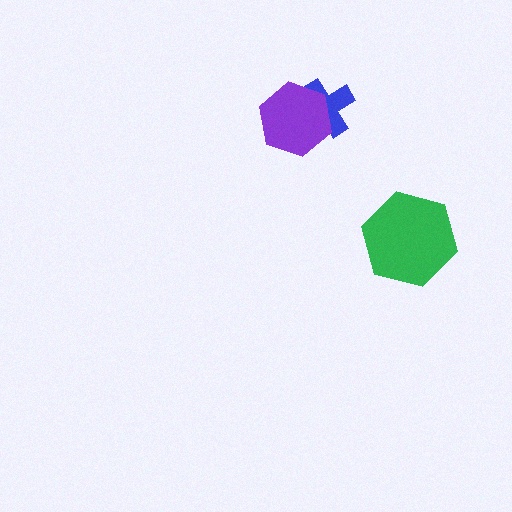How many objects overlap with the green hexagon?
0 objects overlap with the green hexagon.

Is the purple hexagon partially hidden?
No, no other shape covers it.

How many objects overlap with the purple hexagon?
1 object overlaps with the purple hexagon.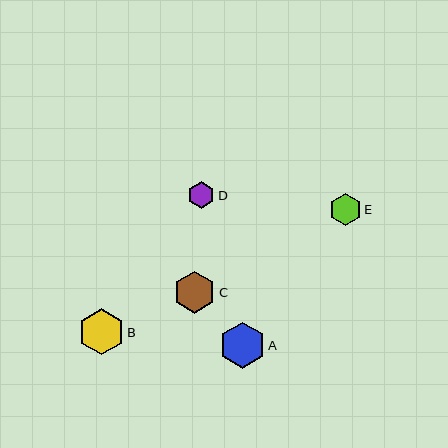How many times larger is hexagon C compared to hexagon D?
Hexagon C is approximately 1.6 times the size of hexagon D.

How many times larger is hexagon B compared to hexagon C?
Hexagon B is approximately 1.1 times the size of hexagon C.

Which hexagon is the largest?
Hexagon A is the largest with a size of approximately 46 pixels.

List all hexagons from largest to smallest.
From largest to smallest: A, B, C, E, D.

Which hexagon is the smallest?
Hexagon D is the smallest with a size of approximately 27 pixels.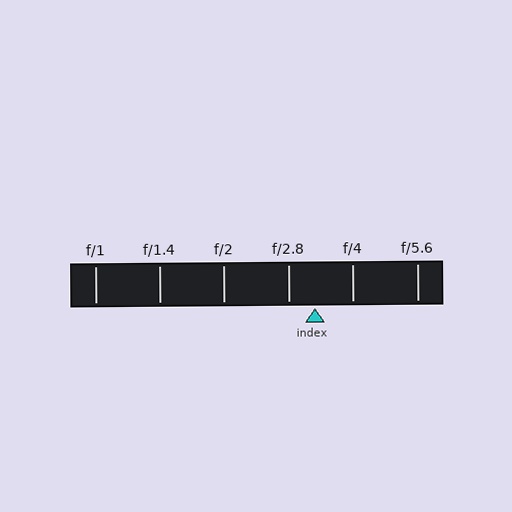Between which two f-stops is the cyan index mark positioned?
The index mark is between f/2.8 and f/4.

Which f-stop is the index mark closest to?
The index mark is closest to f/2.8.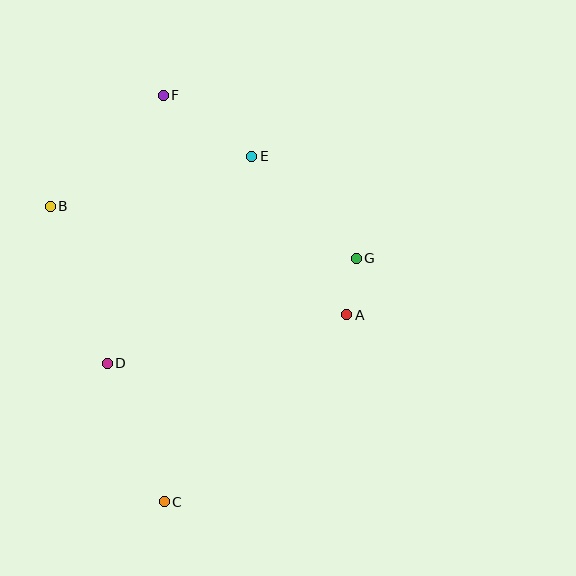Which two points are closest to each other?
Points A and G are closest to each other.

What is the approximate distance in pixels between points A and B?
The distance between A and B is approximately 316 pixels.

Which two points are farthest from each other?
Points C and F are farthest from each other.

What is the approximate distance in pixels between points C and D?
The distance between C and D is approximately 150 pixels.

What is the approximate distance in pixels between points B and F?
The distance between B and F is approximately 159 pixels.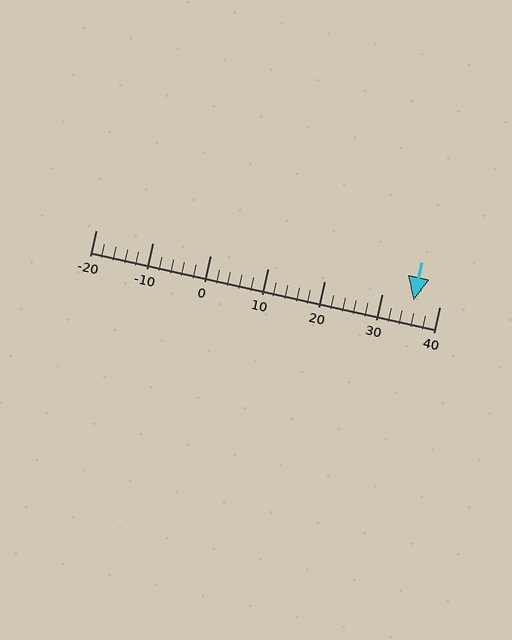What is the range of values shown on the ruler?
The ruler shows values from -20 to 40.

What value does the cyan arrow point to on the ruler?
The cyan arrow points to approximately 35.